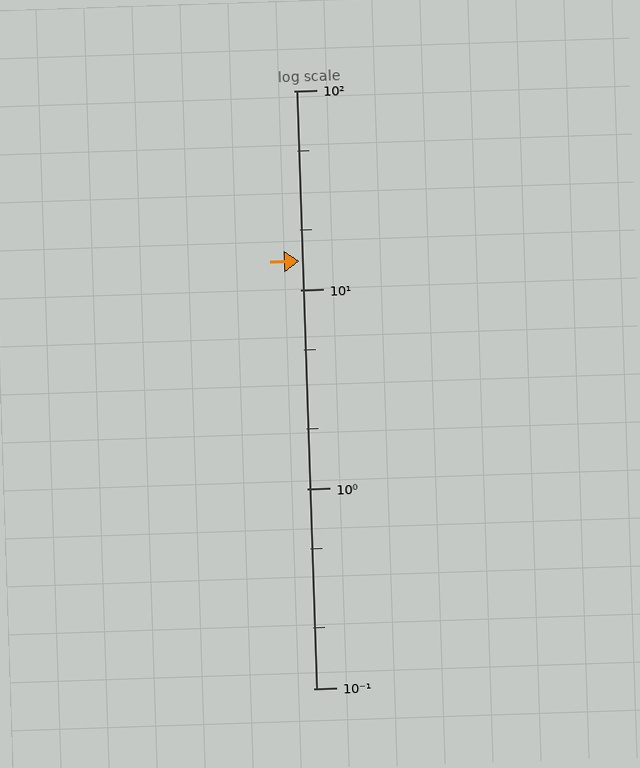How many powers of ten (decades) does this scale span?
The scale spans 3 decades, from 0.1 to 100.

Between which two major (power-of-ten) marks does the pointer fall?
The pointer is between 10 and 100.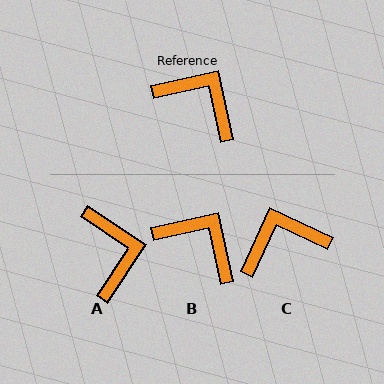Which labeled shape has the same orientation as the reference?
B.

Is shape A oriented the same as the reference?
No, it is off by about 46 degrees.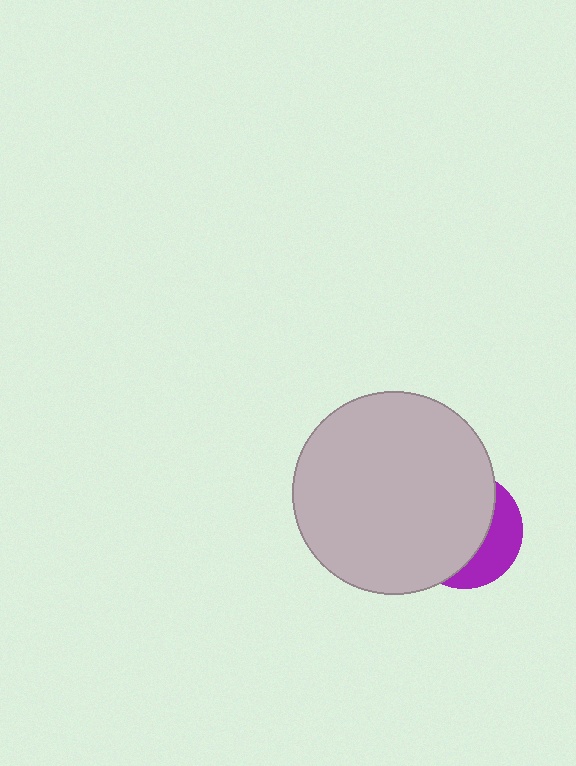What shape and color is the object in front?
The object in front is a light gray circle.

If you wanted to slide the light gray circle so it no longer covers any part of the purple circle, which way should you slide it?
Slide it left — that is the most direct way to separate the two shapes.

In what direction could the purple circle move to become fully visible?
The purple circle could move right. That would shift it out from behind the light gray circle entirely.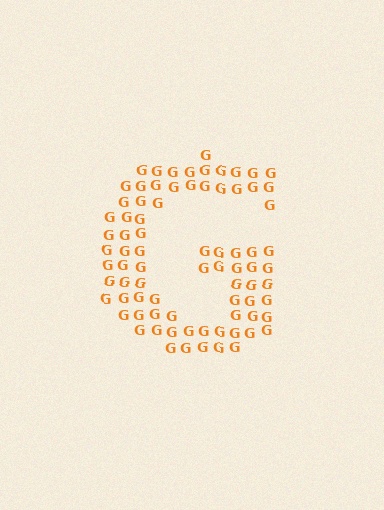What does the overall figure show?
The overall figure shows the letter G.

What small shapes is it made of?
It is made of small letter G's.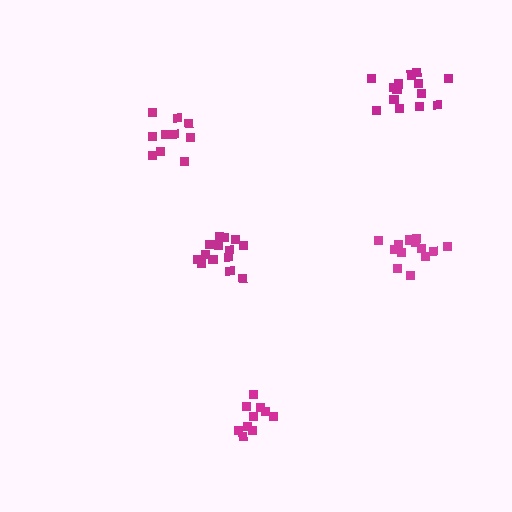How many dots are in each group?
Group 1: 13 dots, Group 2: 14 dots, Group 3: 10 dots, Group 4: 15 dots, Group 5: 10 dots (62 total).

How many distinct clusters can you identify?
There are 5 distinct clusters.